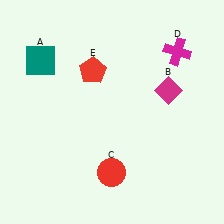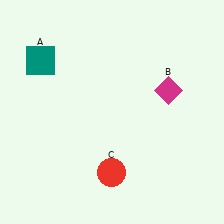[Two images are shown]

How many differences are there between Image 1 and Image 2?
There are 2 differences between the two images.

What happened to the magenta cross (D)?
The magenta cross (D) was removed in Image 2. It was in the top-right area of Image 1.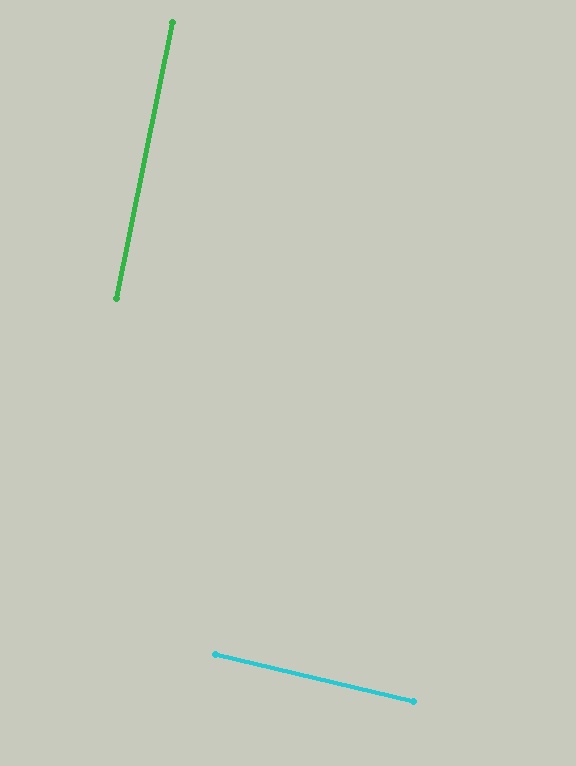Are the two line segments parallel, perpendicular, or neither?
Perpendicular — they meet at approximately 88°.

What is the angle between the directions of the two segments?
Approximately 88 degrees.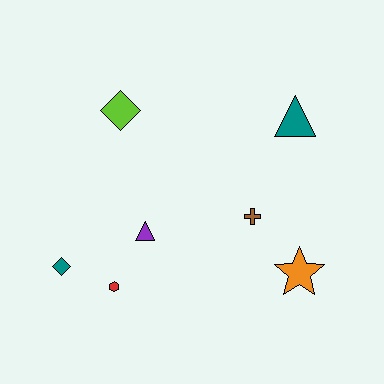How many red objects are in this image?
There is 1 red object.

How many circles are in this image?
There are no circles.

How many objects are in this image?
There are 7 objects.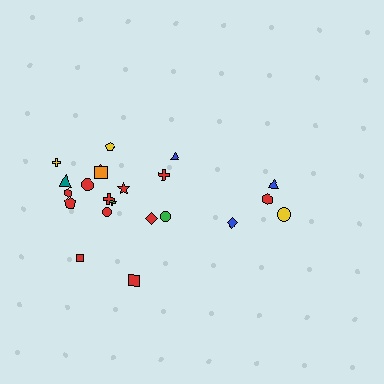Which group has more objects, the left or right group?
The left group.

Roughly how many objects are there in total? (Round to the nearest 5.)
Roughly 20 objects in total.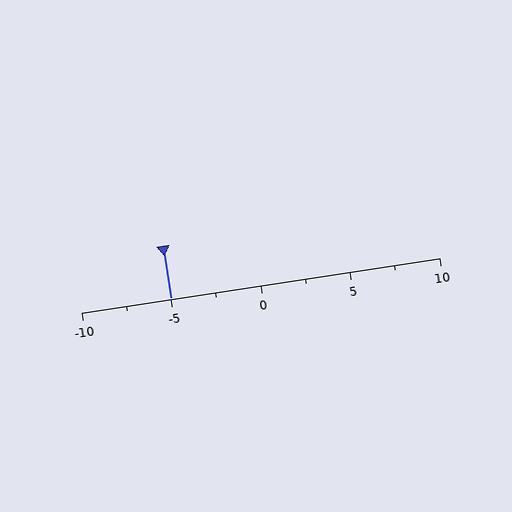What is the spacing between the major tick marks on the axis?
The major ticks are spaced 5 apart.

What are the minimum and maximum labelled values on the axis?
The axis runs from -10 to 10.